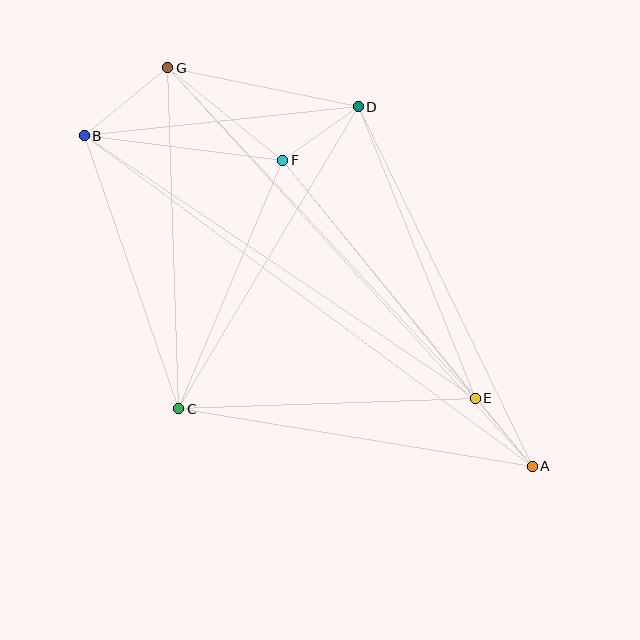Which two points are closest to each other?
Points A and E are closest to each other.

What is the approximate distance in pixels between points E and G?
The distance between E and G is approximately 452 pixels.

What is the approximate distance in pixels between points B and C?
The distance between B and C is approximately 289 pixels.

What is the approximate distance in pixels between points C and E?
The distance between C and E is approximately 297 pixels.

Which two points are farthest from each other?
Points A and B are farthest from each other.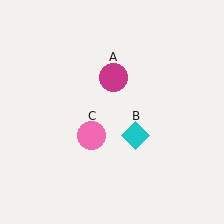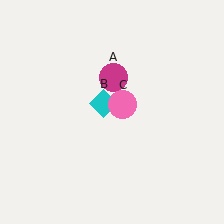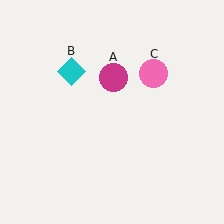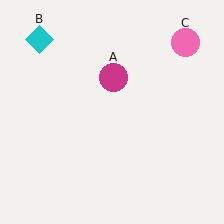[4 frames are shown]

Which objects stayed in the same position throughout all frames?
Magenta circle (object A) remained stationary.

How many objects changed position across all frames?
2 objects changed position: cyan diamond (object B), pink circle (object C).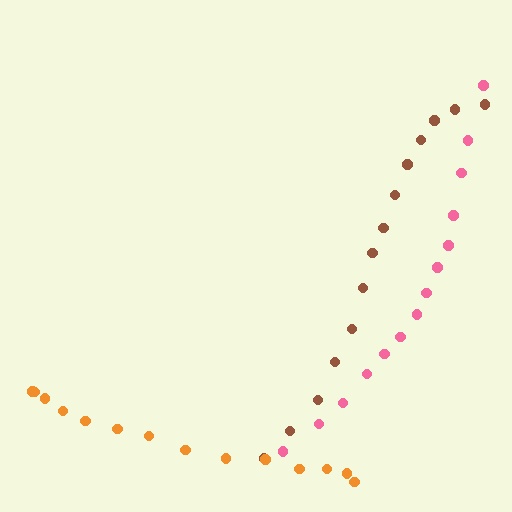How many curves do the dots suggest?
There are 3 distinct paths.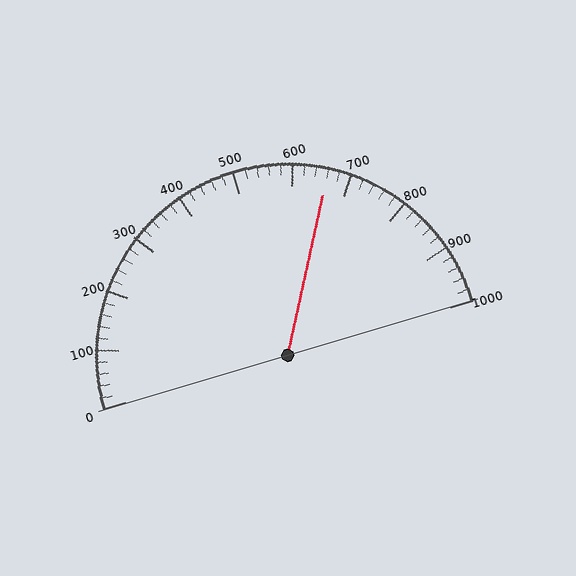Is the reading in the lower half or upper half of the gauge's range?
The reading is in the upper half of the range (0 to 1000).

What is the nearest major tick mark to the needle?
The nearest major tick mark is 700.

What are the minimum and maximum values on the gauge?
The gauge ranges from 0 to 1000.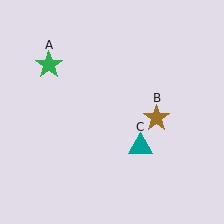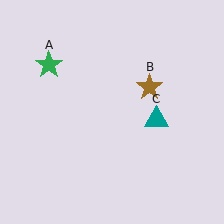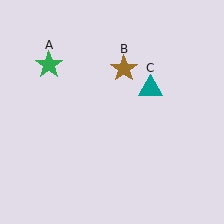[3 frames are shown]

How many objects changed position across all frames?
2 objects changed position: brown star (object B), teal triangle (object C).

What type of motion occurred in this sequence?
The brown star (object B), teal triangle (object C) rotated counterclockwise around the center of the scene.